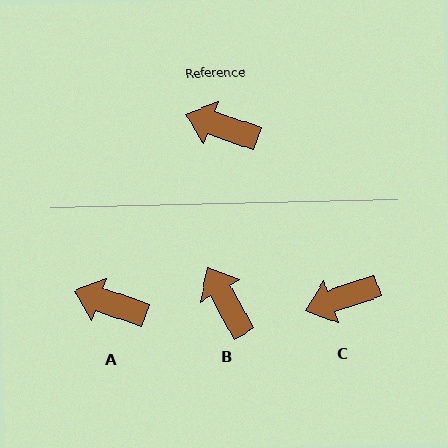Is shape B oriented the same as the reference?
No, it is off by about 42 degrees.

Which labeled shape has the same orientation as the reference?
A.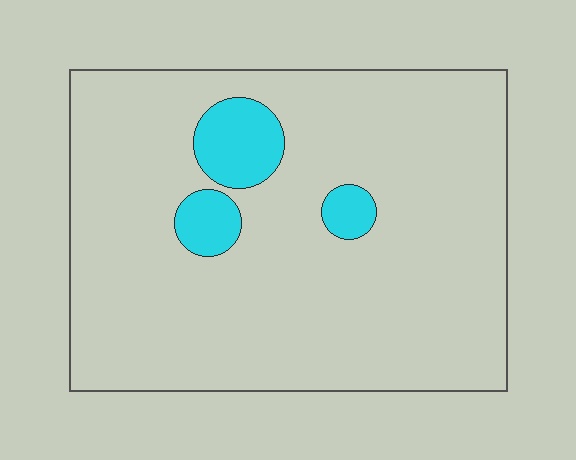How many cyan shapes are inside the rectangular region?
3.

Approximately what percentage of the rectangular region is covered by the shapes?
Approximately 10%.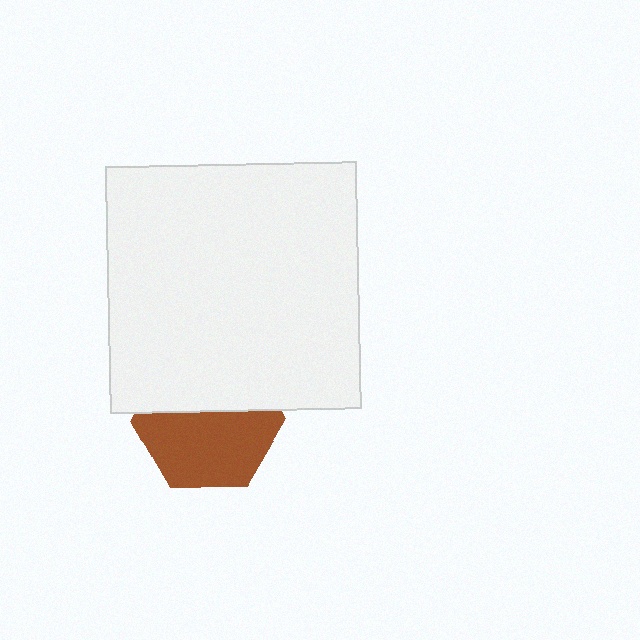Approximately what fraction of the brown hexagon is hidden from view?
Roughly 43% of the brown hexagon is hidden behind the white rectangle.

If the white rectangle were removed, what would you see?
You would see the complete brown hexagon.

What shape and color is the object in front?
The object in front is a white rectangle.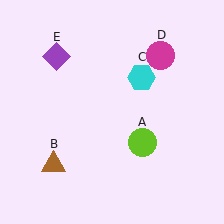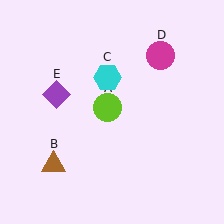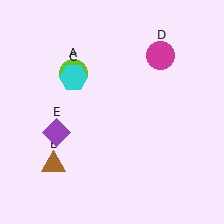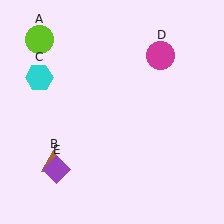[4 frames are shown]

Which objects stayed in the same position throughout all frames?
Brown triangle (object B) and magenta circle (object D) remained stationary.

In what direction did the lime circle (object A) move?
The lime circle (object A) moved up and to the left.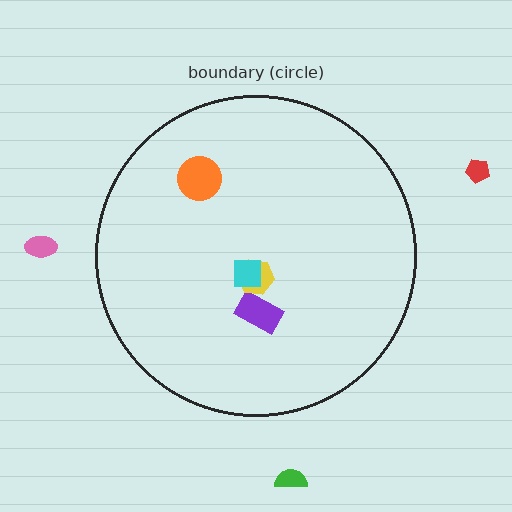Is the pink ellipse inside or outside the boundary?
Outside.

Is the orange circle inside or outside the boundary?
Inside.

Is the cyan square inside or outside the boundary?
Inside.